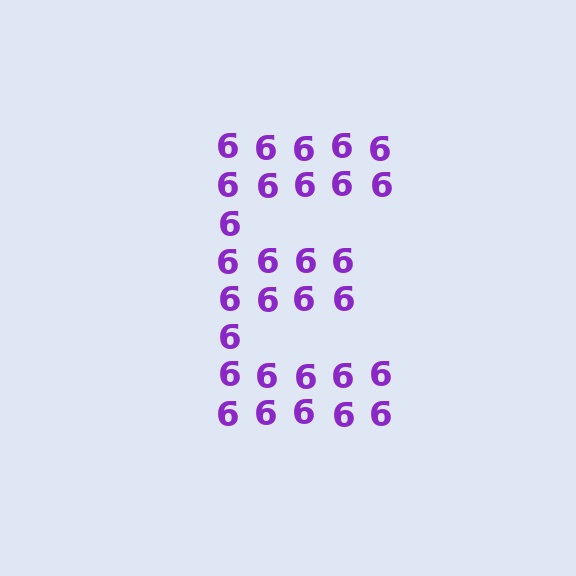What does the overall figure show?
The overall figure shows the letter E.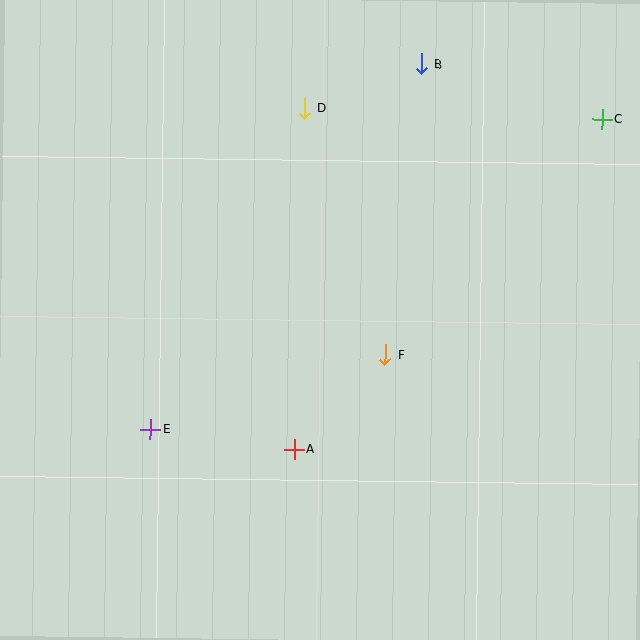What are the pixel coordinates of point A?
Point A is at (294, 449).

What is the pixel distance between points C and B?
The distance between C and B is 188 pixels.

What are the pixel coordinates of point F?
Point F is at (385, 354).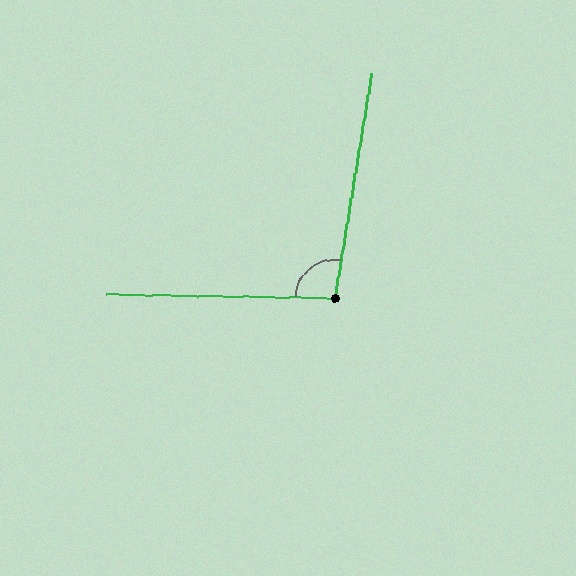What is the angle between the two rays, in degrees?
Approximately 99 degrees.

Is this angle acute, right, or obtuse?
It is obtuse.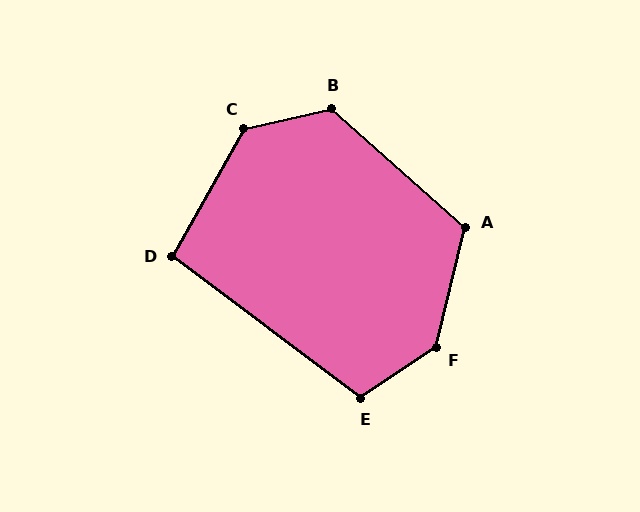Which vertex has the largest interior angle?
F, at approximately 137 degrees.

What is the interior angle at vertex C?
Approximately 133 degrees (obtuse).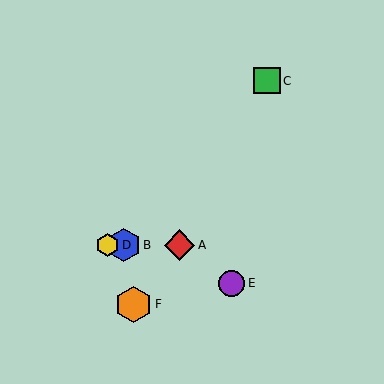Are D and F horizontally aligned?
No, D is at y≈245 and F is at y≈304.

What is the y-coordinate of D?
Object D is at y≈245.